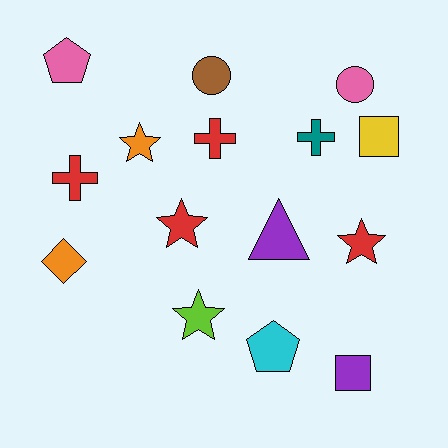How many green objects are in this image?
There are no green objects.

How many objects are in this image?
There are 15 objects.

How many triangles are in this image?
There is 1 triangle.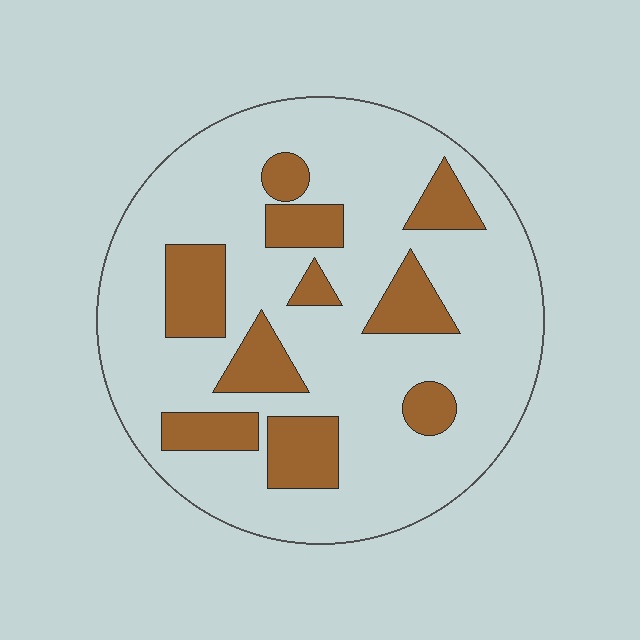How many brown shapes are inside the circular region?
10.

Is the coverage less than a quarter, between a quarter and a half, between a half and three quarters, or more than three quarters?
Less than a quarter.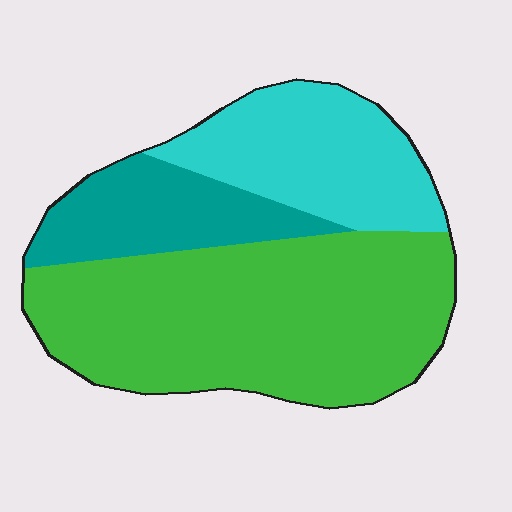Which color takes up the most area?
Green, at roughly 55%.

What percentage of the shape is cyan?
Cyan covers about 25% of the shape.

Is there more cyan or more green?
Green.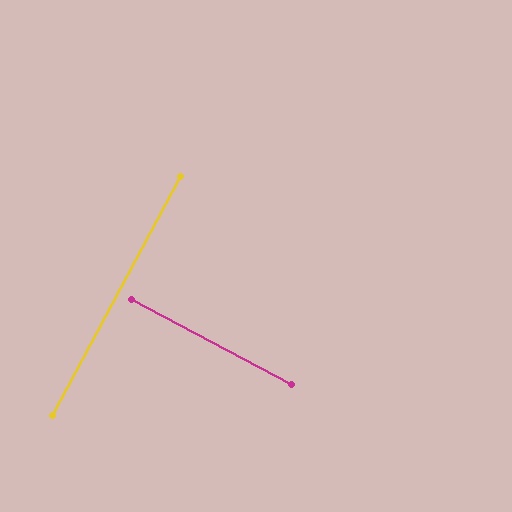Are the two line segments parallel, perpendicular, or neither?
Perpendicular — they meet at approximately 90°.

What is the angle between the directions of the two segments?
Approximately 90 degrees.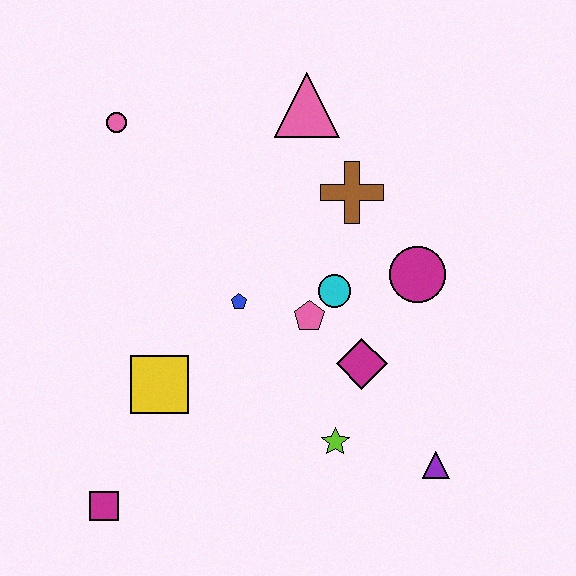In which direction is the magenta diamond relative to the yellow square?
The magenta diamond is to the right of the yellow square.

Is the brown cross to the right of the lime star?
Yes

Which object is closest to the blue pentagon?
The pink pentagon is closest to the blue pentagon.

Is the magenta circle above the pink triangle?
No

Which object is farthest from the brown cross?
The magenta square is farthest from the brown cross.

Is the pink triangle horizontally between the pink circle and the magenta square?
No